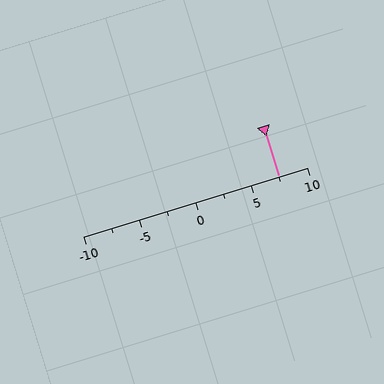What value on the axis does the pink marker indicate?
The marker indicates approximately 7.5.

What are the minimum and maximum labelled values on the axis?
The axis runs from -10 to 10.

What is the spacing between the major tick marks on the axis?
The major ticks are spaced 5 apart.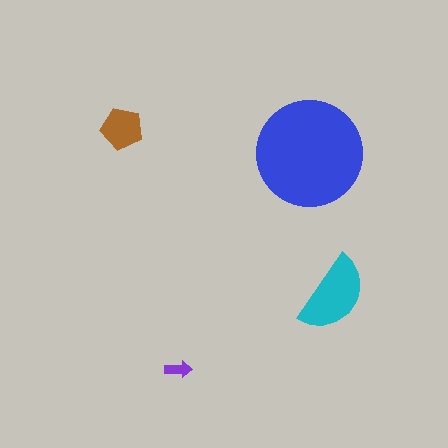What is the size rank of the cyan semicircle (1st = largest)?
2nd.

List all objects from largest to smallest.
The blue circle, the cyan semicircle, the brown pentagon, the purple arrow.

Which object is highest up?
The brown pentagon is topmost.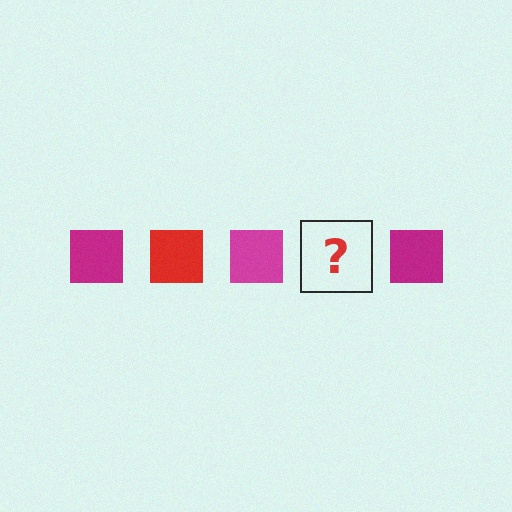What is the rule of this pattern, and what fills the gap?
The rule is that the pattern cycles through magenta, red squares. The gap should be filled with a red square.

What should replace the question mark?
The question mark should be replaced with a red square.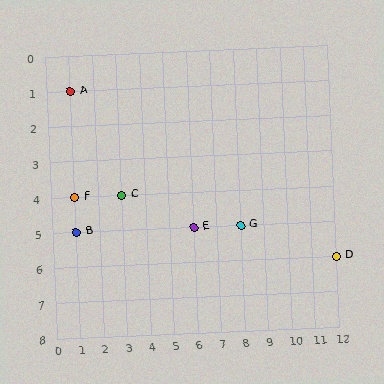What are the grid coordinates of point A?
Point A is at grid coordinates (1, 1).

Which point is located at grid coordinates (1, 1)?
Point A is at (1, 1).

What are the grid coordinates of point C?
Point C is at grid coordinates (3, 4).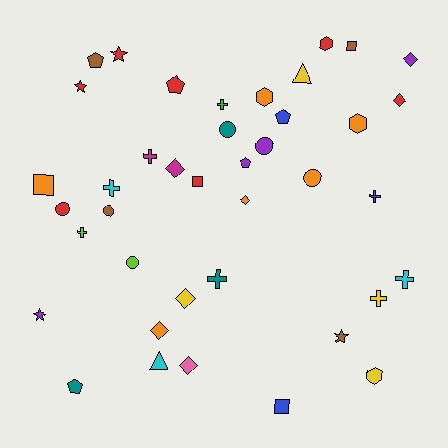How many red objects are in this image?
There are 7 red objects.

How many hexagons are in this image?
There are 4 hexagons.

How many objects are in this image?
There are 40 objects.